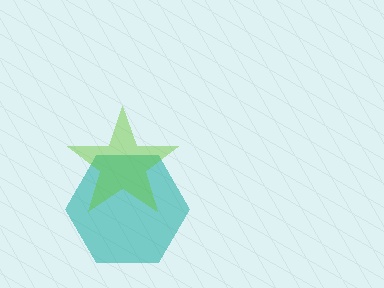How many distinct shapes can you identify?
There are 2 distinct shapes: a teal hexagon, a lime star.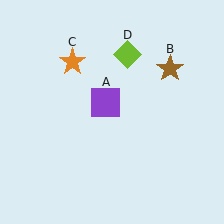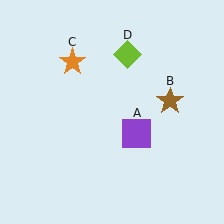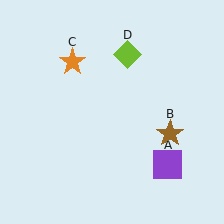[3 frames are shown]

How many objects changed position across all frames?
2 objects changed position: purple square (object A), brown star (object B).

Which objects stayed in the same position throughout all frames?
Orange star (object C) and lime diamond (object D) remained stationary.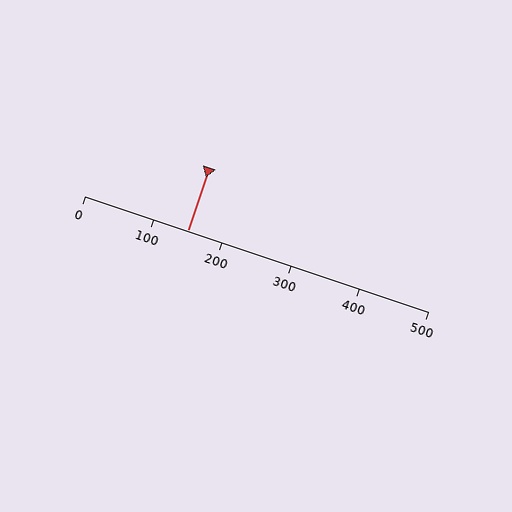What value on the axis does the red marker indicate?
The marker indicates approximately 150.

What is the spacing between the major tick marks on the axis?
The major ticks are spaced 100 apart.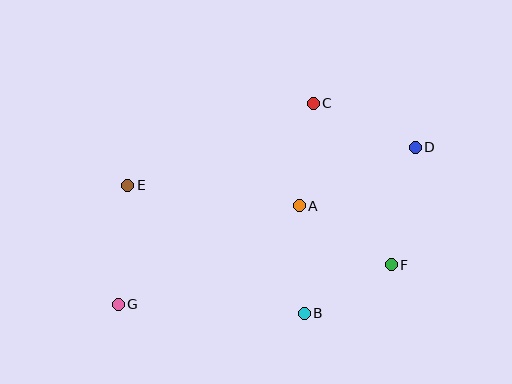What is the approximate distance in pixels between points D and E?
The distance between D and E is approximately 290 pixels.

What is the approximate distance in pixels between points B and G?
The distance between B and G is approximately 186 pixels.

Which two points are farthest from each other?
Points D and G are farthest from each other.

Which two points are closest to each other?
Points B and F are closest to each other.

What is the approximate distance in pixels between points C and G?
The distance between C and G is approximately 280 pixels.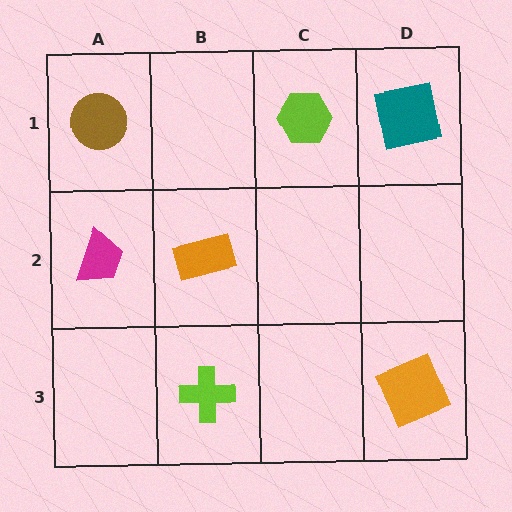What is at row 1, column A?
A brown circle.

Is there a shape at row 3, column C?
No, that cell is empty.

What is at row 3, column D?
An orange square.